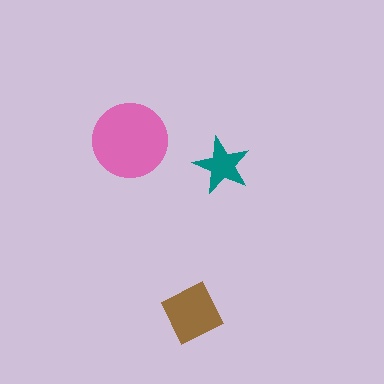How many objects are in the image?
There are 3 objects in the image.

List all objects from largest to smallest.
The pink circle, the brown square, the teal star.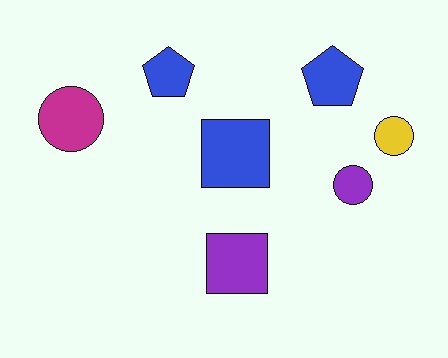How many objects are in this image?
There are 7 objects.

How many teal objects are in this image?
There are no teal objects.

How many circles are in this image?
There are 3 circles.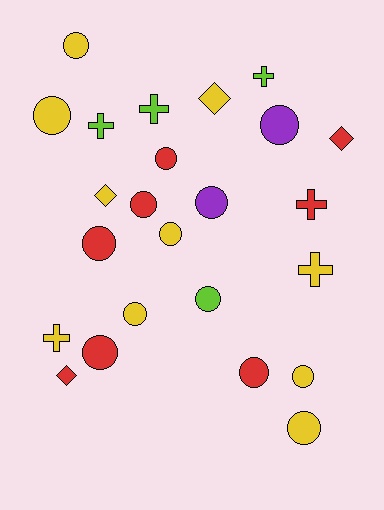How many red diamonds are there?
There are 2 red diamonds.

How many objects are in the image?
There are 24 objects.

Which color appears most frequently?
Yellow, with 10 objects.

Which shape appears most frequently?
Circle, with 14 objects.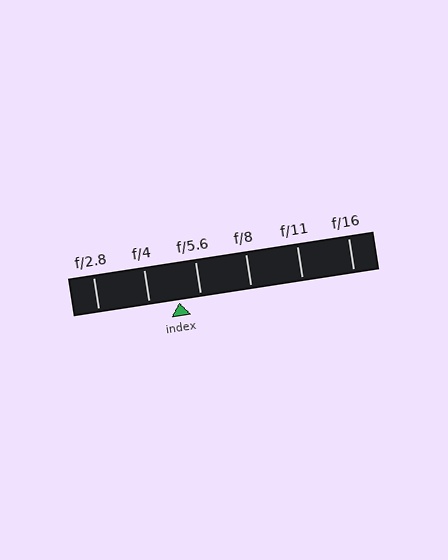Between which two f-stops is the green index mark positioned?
The index mark is between f/4 and f/5.6.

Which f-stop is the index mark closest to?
The index mark is closest to f/5.6.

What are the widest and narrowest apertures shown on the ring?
The widest aperture shown is f/2.8 and the narrowest is f/16.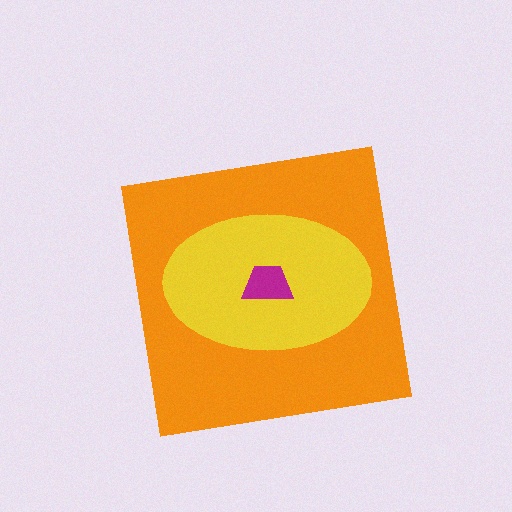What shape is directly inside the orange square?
The yellow ellipse.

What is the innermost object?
The magenta trapezoid.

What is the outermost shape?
The orange square.